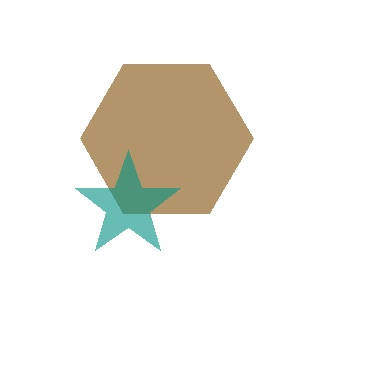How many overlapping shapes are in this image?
There are 2 overlapping shapes in the image.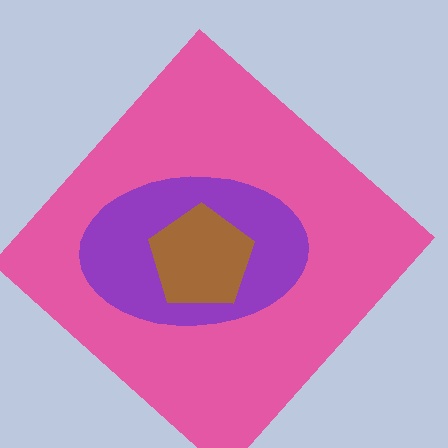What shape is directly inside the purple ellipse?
The brown pentagon.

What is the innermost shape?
The brown pentagon.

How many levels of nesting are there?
3.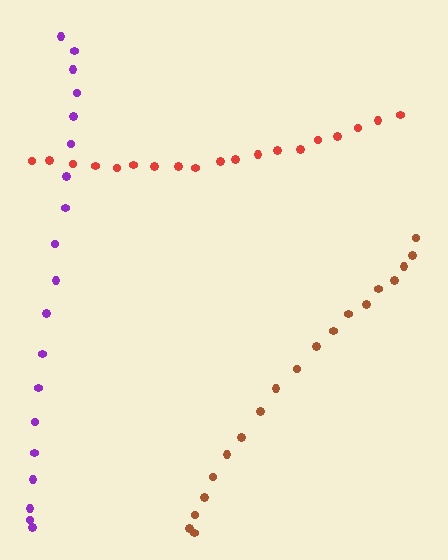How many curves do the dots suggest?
There are 3 distinct paths.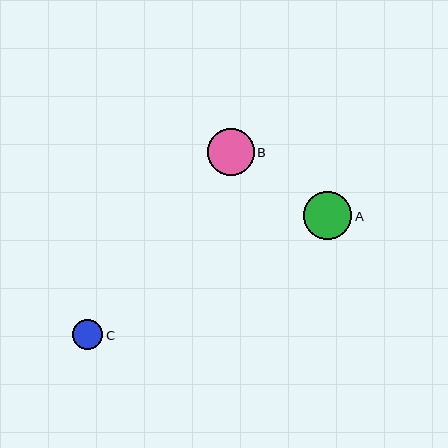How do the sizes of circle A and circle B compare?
Circle A and circle B are approximately the same size.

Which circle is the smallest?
Circle C is the smallest with a size of approximately 30 pixels.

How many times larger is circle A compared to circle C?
Circle A is approximately 1.6 times the size of circle C.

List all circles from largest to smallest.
From largest to smallest: A, B, C.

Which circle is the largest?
Circle A is the largest with a size of approximately 48 pixels.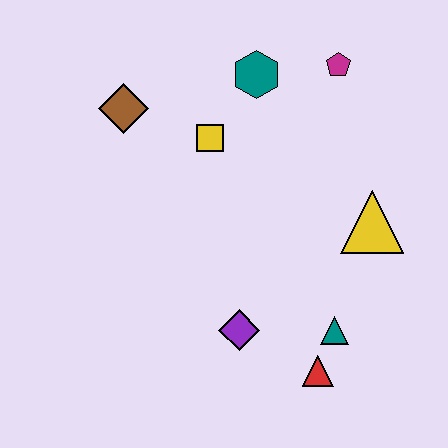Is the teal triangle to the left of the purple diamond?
No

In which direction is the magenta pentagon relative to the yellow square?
The magenta pentagon is to the right of the yellow square.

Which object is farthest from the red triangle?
The brown diamond is farthest from the red triangle.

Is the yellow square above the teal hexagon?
No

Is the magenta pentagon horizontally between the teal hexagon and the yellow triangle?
Yes